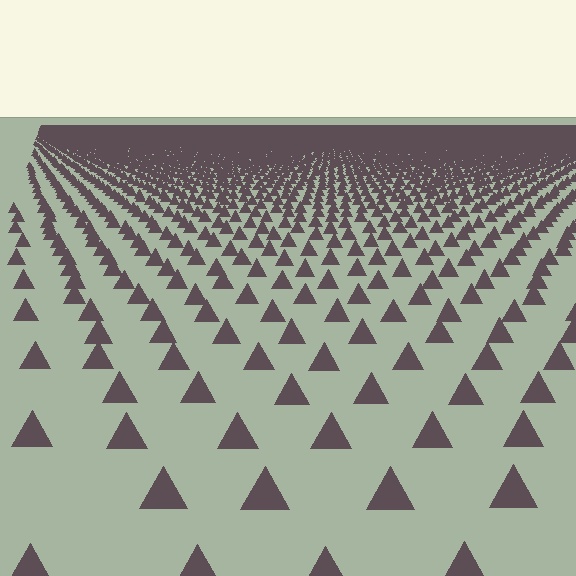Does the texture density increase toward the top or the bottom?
Density increases toward the top.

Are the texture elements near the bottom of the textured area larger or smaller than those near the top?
Larger. Near the bottom, elements are closer to the viewer and appear at a bigger on-screen size.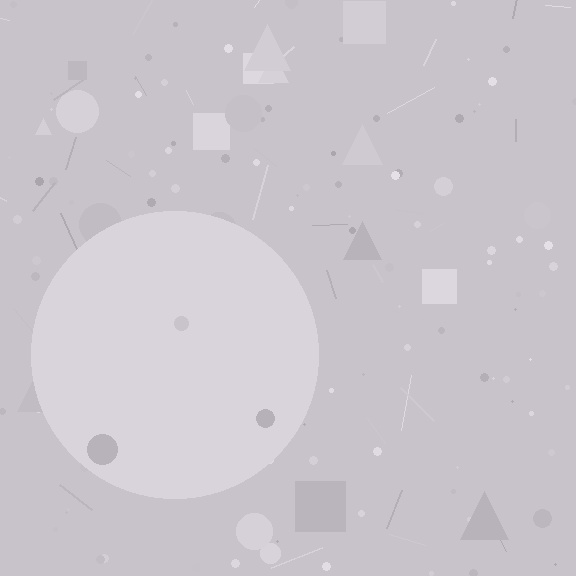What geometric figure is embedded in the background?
A circle is embedded in the background.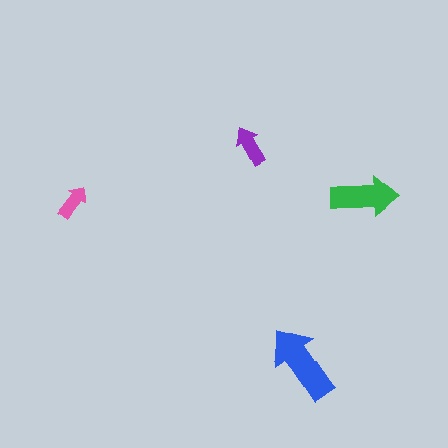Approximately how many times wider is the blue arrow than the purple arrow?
About 2 times wider.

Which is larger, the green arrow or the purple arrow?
The green one.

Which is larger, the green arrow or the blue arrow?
The blue one.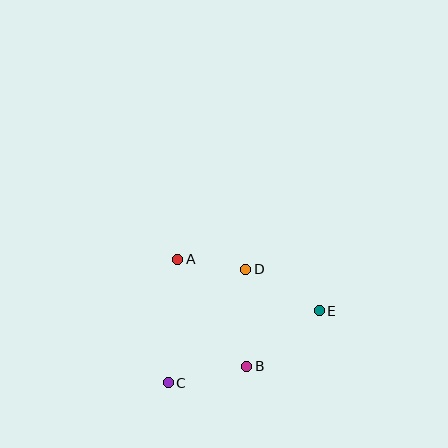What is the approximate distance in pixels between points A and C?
The distance between A and C is approximately 124 pixels.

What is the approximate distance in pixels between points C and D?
The distance between C and D is approximately 138 pixels.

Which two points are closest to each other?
Points A and D are closest to each other.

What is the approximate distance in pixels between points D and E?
The distance between D and E is approximately 84 pixels.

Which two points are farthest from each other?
Points C and E are farthest from each other.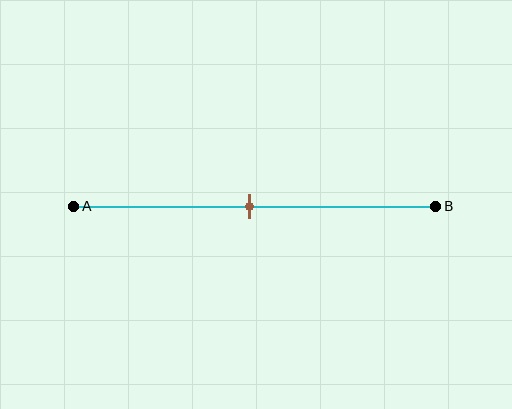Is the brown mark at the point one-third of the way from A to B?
No, the mark is at about 50% from A, not at the 33% one-third point.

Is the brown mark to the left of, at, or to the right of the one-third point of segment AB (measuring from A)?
The brown mark is to the right of the one-third point of segment AB.